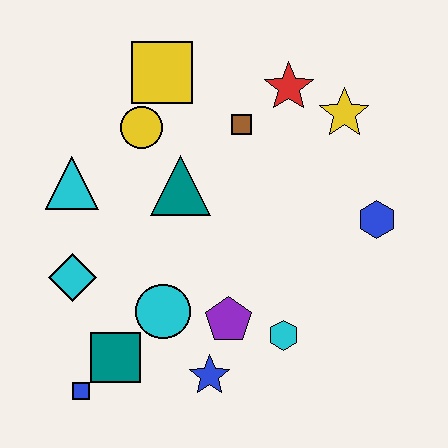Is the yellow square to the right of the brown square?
No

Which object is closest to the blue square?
The teal square is closest to the blue square.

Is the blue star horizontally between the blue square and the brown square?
Yes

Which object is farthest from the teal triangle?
The blue square is farthest from the teal triangle.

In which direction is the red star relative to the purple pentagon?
The red star is above the purple pentagon.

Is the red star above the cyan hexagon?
Yes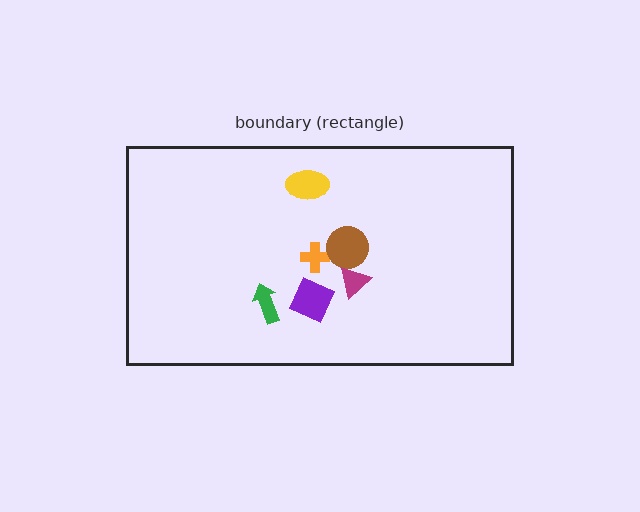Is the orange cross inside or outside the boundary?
Inside.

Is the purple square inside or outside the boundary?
Inside.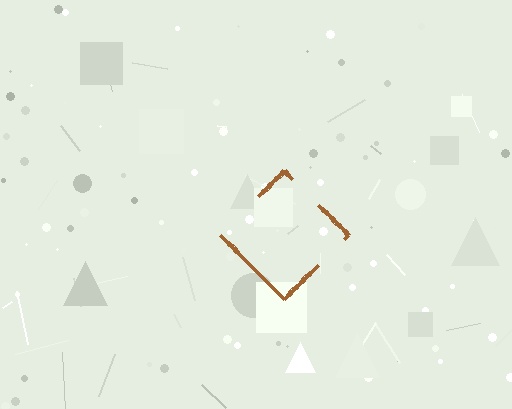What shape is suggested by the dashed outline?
The dashed outline suggests a diamond.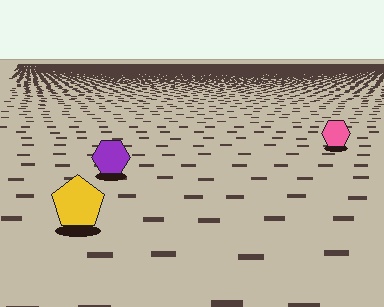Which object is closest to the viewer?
The yellow pentagon is closest. The texture marks near it are larger and more spread out.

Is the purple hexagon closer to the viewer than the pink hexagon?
Yes. The purple hexagon is closer — you can tell from the texture gradient: the ground texture is coarser near it.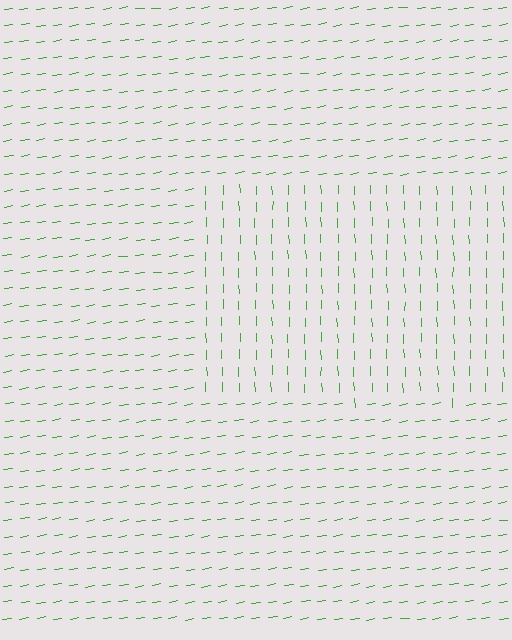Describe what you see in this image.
The image is filled with small green line segments. A rectangle region in the image has lines oriented differently from the surrounding lines, creating a visible texture boundary.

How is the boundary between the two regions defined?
The boundary is defined purely by a change in line orientation (approximately 83 degrees difference). All lines are the same color and thickness.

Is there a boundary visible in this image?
Yes, there is a texture boundary formed by a change in line orientation.